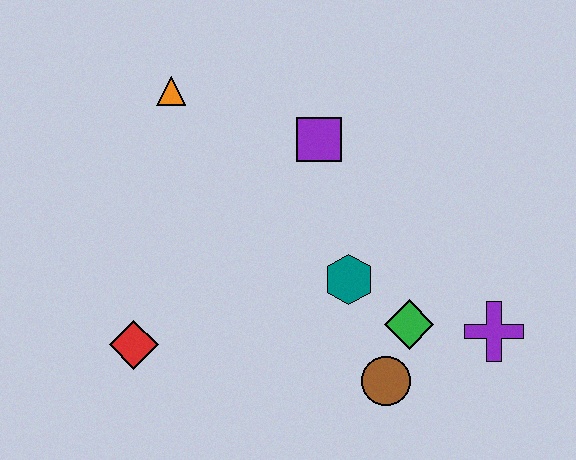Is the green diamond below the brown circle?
No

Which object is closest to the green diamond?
The brown circle is closest to the green diamond.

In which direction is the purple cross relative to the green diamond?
The purple cross is to the right of the green diamond.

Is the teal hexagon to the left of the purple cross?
Yes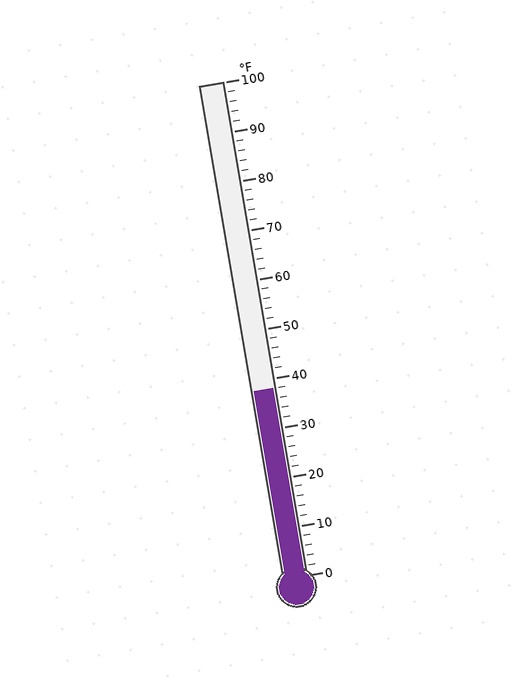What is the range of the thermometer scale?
The thermometer scale ranges from 0°F to 100°F.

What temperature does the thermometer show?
The thermometer shows approximately 38°F.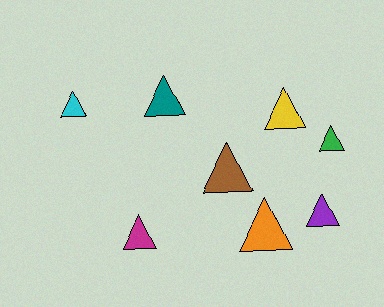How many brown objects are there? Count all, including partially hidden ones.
There is 1 brown object.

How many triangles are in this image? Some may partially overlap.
There are 8 triangles.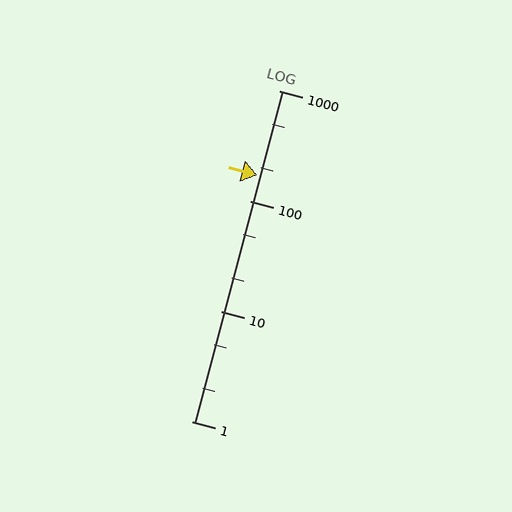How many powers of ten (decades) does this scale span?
The scale spans 3 decades, from 1 to 1000.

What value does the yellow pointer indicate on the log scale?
The pointer indicates approximately 170.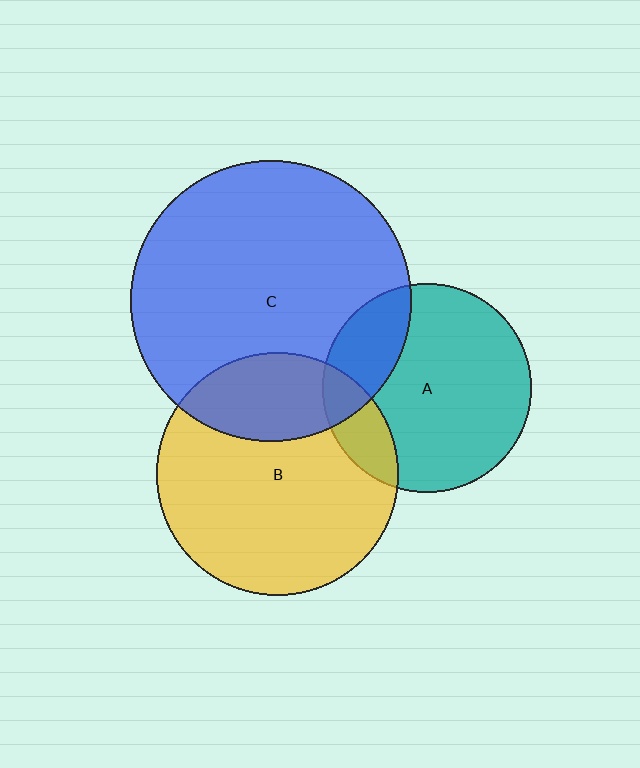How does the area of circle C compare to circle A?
Approximately 1.8 times.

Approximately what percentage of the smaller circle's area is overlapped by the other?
Approximately 20%.